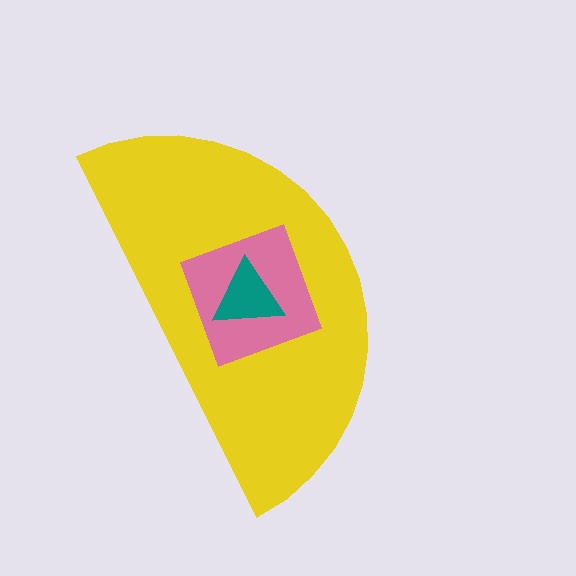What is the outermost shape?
The yellow semicircle.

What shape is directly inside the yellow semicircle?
The pink diamond.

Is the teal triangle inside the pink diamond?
Yes.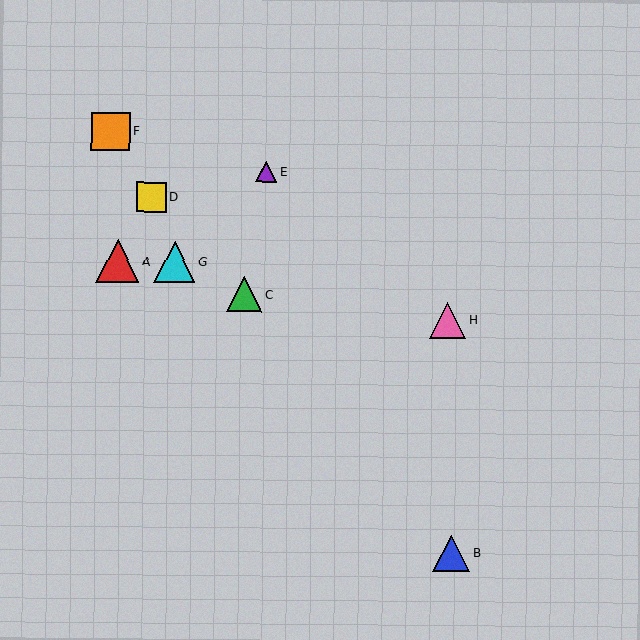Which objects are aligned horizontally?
Objects A, G are aligned horizontally.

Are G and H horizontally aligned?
No, G is at y≈262 and H is at y≈320.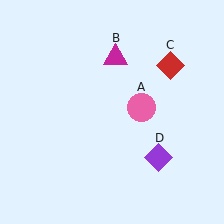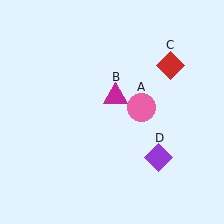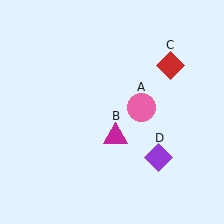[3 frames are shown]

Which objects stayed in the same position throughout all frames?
Pink circle (object A) and red diamond (object C) and purple diamond (object D) remained stationary.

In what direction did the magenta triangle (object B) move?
The magenta triangle (object B) moved down.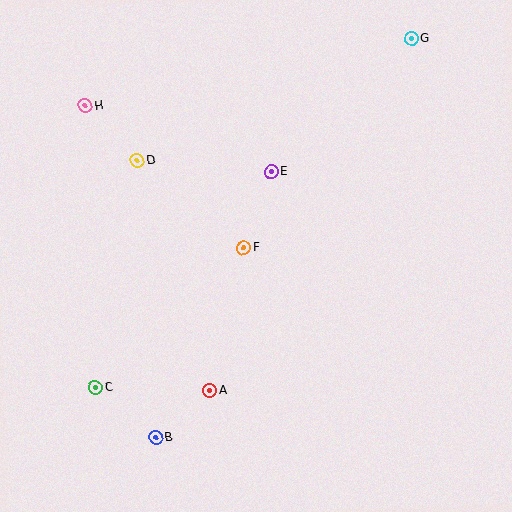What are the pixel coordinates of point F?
Point F is at (243, 248).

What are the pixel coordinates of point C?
Point C is at (96, 388).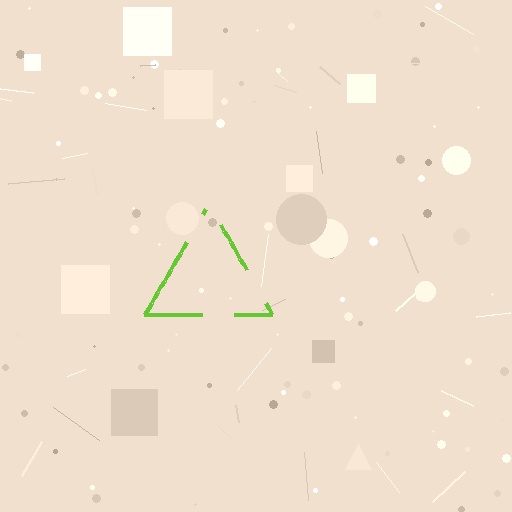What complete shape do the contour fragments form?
The contour fragments form a triangle.